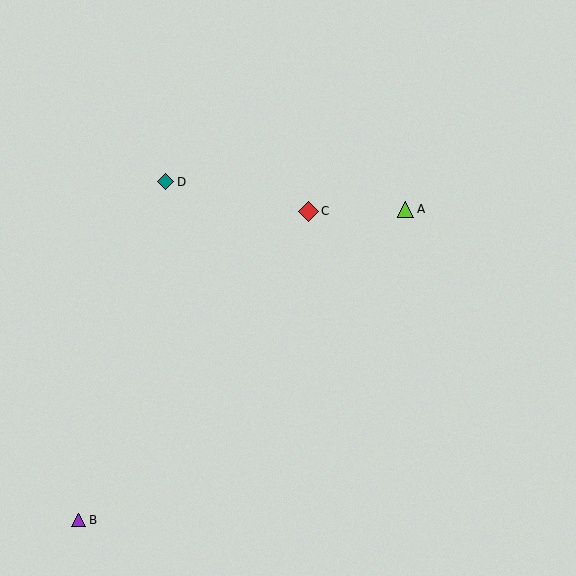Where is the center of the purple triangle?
The center of the purple triangle is at (79, 520).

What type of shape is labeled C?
Shape C is a red diamond.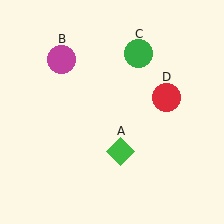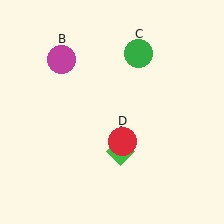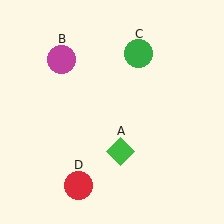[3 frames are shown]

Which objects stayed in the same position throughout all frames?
Green diamond (object A) and magenta circle (object B) and green circle (object C) remained stationary.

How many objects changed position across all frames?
1 object changed position: red circle (object D).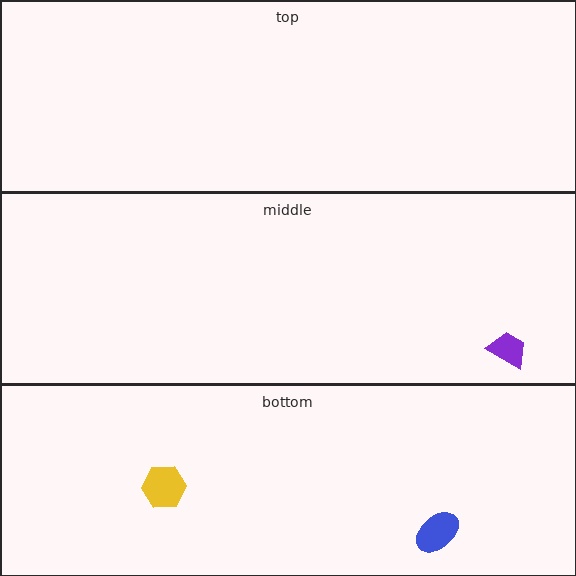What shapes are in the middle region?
The purple trapezoid.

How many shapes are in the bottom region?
2.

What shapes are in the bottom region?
The yellow hexagon, the blue ellipse.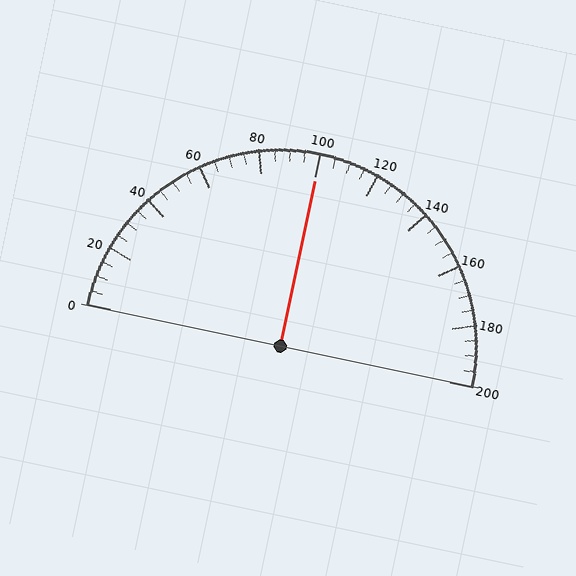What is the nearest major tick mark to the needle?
The nearest major tick mark is 100.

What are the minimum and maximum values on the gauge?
The gauge ranges from 0 to 200.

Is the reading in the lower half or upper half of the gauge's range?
The reading is in the upper half of the range (0 to 200).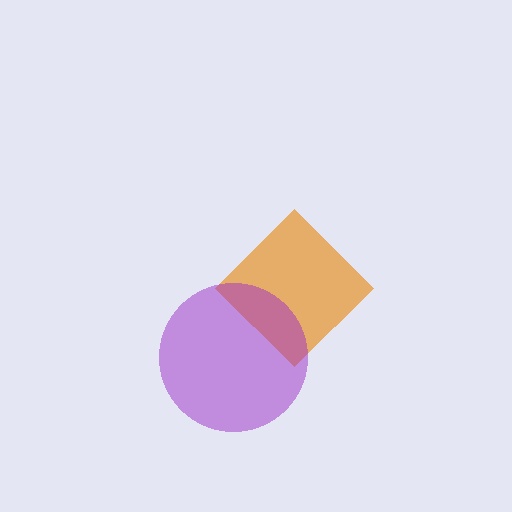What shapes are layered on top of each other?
The layered shapes are: an orange diamond, a purple circle.